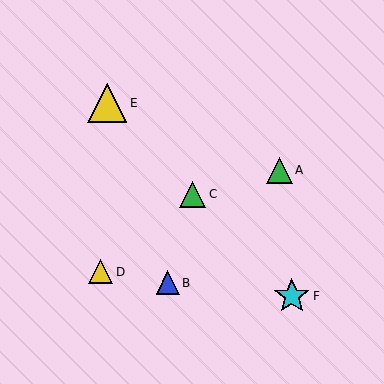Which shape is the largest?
The yellow triangle (labeled E) is the largest.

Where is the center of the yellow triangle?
The center of the yellow triangle is at (101, 272).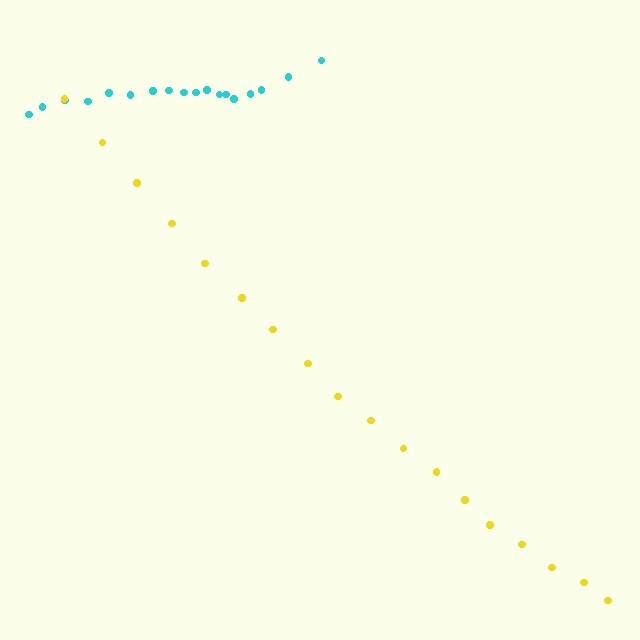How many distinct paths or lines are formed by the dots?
There are 2 distinct paths.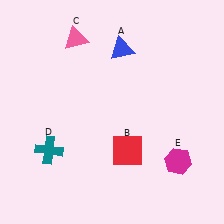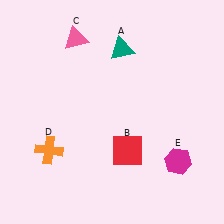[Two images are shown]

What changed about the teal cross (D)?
In Image 1, D is teal. In Image 2, it changed to orange.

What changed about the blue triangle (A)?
In Image 1, A is blue. In Image 2, it changed to teal.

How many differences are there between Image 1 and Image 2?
There are 2 differences between the two images.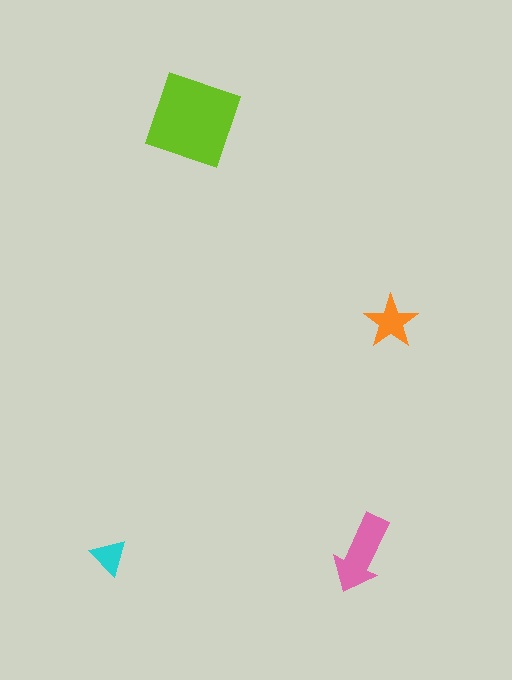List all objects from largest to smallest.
The lime diamond, the pink arrow, the orange star, the cyan triangle.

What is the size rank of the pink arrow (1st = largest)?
2nd.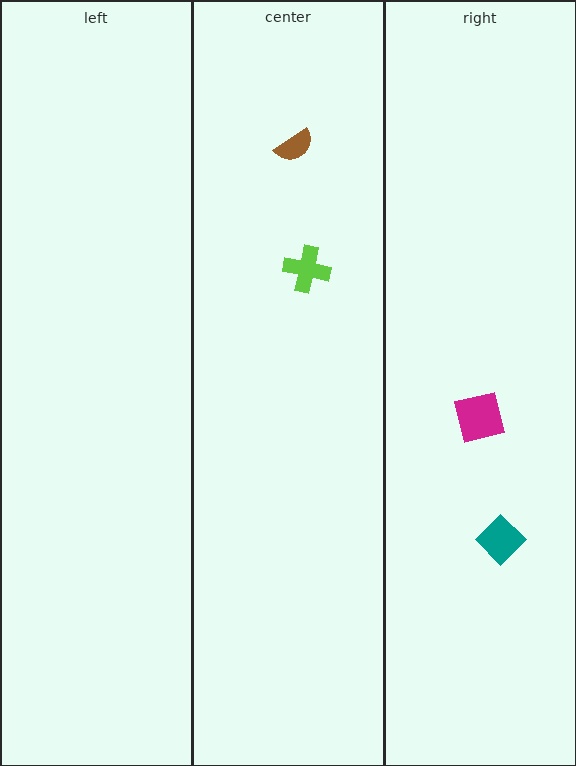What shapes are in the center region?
The brown semicircle, the lime cross.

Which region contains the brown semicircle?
The center region.